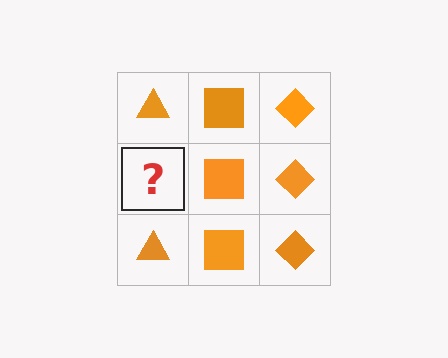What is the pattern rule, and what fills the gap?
The rule is that each column has a consistent shape. The gap should be filled with an orange triangle.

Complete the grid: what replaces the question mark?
The question mark should be replaced with an orange triangle.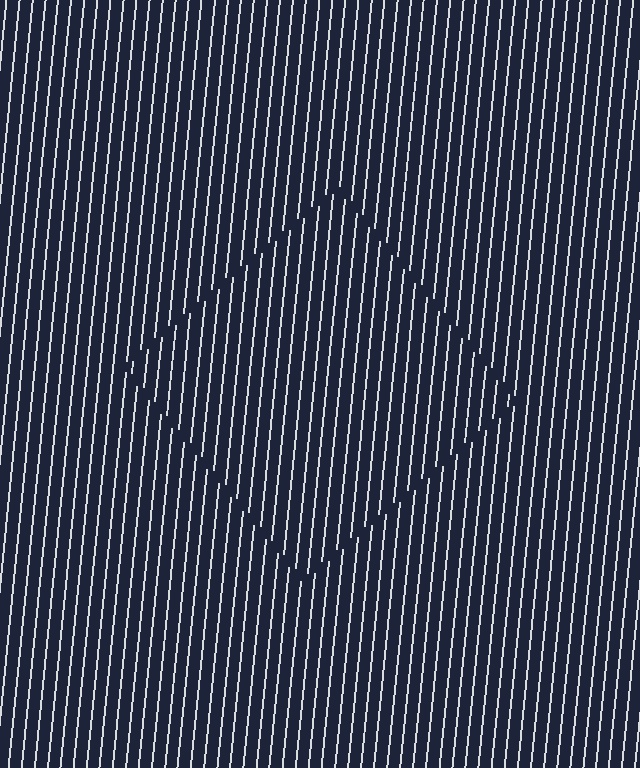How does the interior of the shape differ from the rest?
The interior of the shape contains the same grating, shifted by half a period — the contour is defined by the phase discontinuity where line-ends from the inner and outer gratings abut.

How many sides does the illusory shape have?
4 sides — the line-ends trace a square.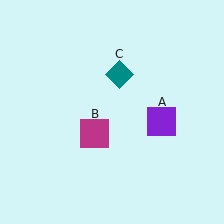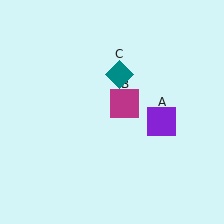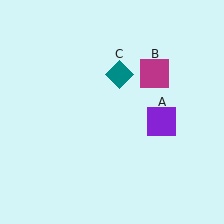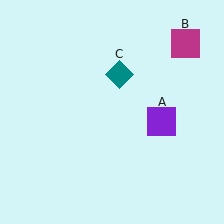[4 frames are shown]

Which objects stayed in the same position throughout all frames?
Purple square (object A) and teal diamond (object C) remained stationary.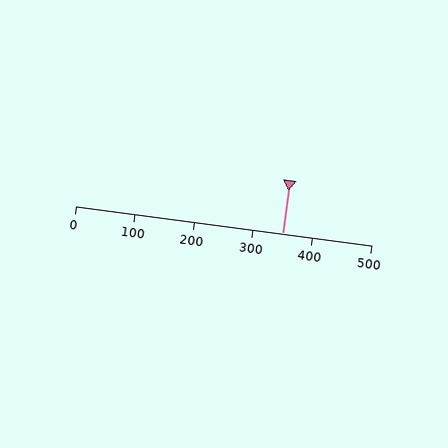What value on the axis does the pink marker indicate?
The marker indicates approximately 350.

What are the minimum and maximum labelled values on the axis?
The axis runs from 0 to 500.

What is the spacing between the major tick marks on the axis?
The major ticks are spaced 100 apart.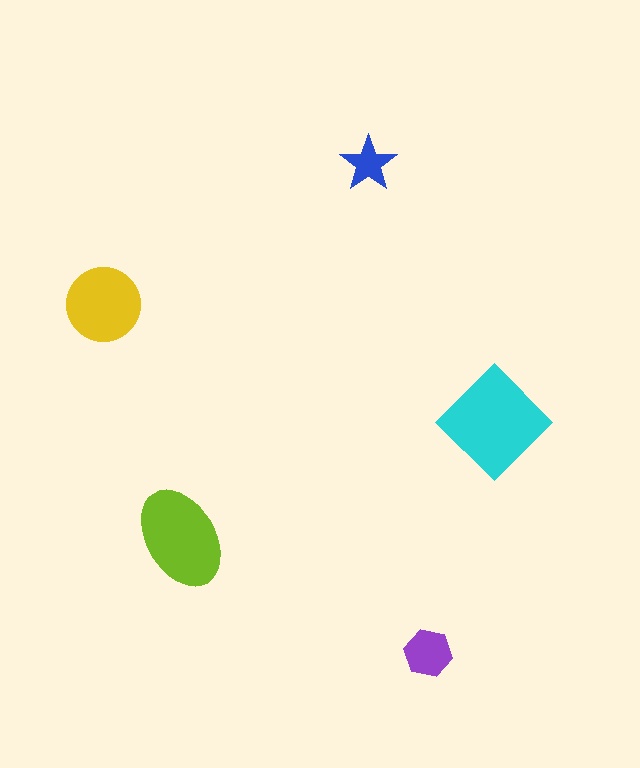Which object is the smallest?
The blue star.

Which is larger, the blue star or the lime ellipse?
The lime ellipse.